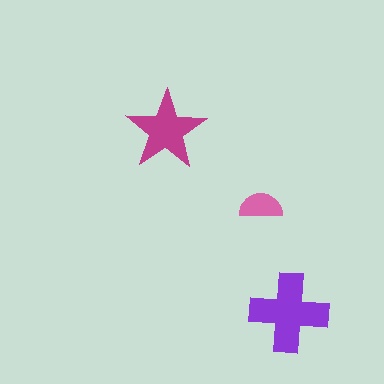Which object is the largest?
The purple cross.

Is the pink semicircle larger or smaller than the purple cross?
Smaller.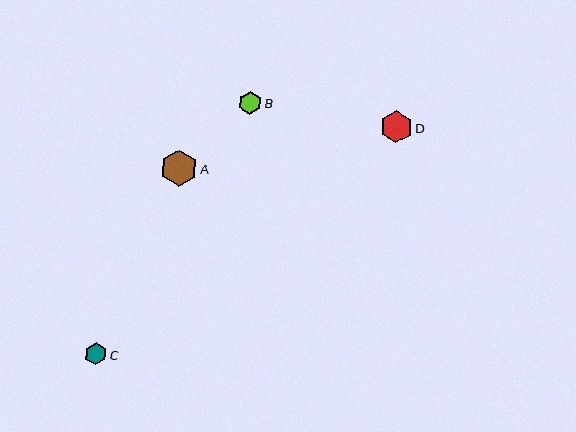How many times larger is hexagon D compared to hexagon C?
Hexagon D is approximately 1.4 times the size of hexagon C.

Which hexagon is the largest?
Hexagon A is the largest with a size of approximately 37 pixels.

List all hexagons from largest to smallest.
From largest to smallest: A, D, B, C.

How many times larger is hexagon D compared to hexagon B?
Hexagon D is approximately 1.4 times the size of hexagon B.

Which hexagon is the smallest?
Hexagon C is the smallest with a size of approximately 22 pixels.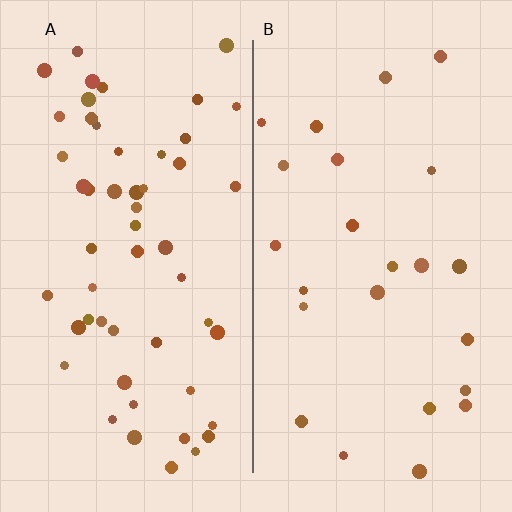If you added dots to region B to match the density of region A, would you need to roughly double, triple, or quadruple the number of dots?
Approximately double.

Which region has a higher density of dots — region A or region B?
A (the left).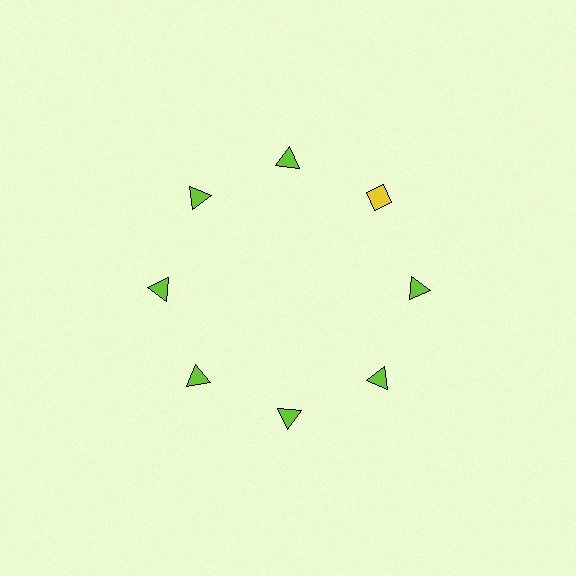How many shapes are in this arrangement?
There are 8 shapes arranged in a ring pattern.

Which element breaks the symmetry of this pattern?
The yellow diamond at roughly the 2 o'clock position breaks the symmetry. All other shapes are lime triangles.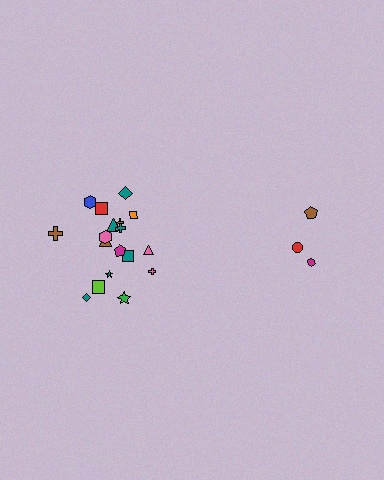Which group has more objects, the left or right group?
The left group.